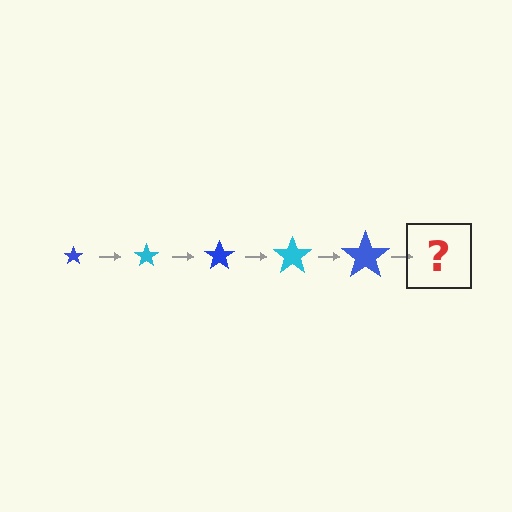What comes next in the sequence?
The next element should be a cyan star, larger than the previous one.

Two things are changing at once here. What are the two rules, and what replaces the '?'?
The two rules are that the star grows larger each step and the color cycles through blue and cyan. The '?' should be a cyan star, larger than the previous one.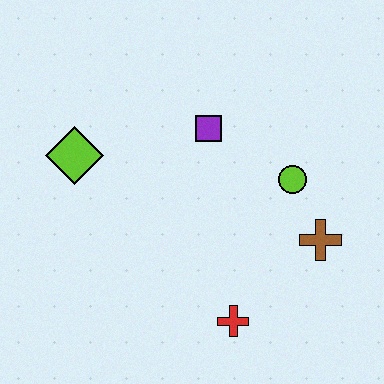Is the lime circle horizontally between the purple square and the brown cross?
Yes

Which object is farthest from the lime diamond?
The brown cross is farthest from the lime diamond.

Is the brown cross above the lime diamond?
No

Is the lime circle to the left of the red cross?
No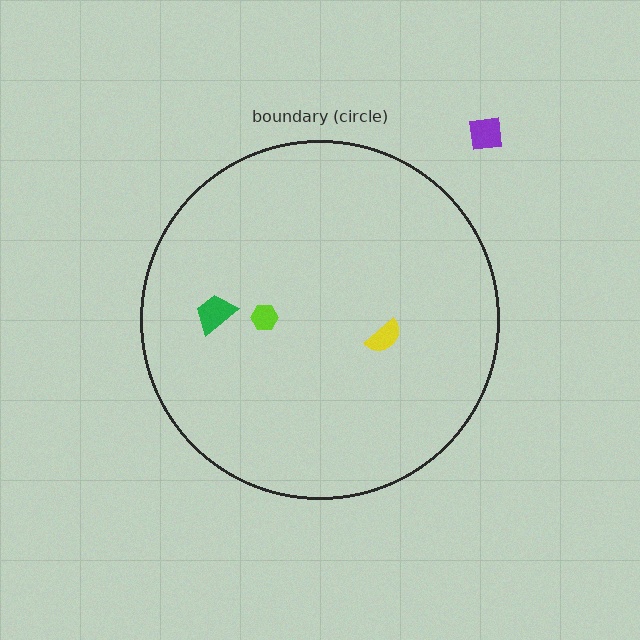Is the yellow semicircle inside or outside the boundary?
Inside.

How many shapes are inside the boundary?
3 inside, 1 outside.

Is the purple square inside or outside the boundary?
Outside.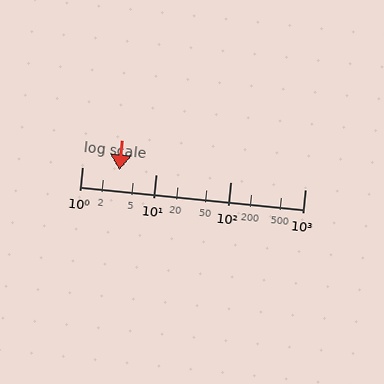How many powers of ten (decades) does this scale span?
The scale spans 3 decades, from 1 to 1000.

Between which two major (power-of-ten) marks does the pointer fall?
The pointer is between 1 and 10.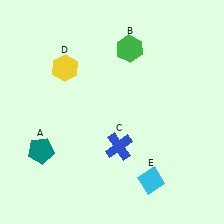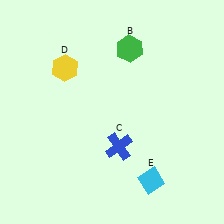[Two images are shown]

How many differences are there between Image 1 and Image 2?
There is 1 difference between the two images.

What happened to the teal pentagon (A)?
The teal pentagon (A) was removed in Image 2. It was in the bottom-left area of Image 1.